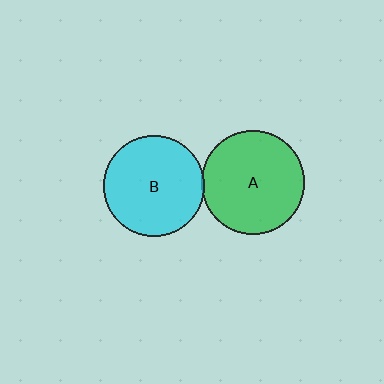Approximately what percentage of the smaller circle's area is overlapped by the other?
Approximately 5%.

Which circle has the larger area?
Circle A (green).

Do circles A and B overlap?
Yes.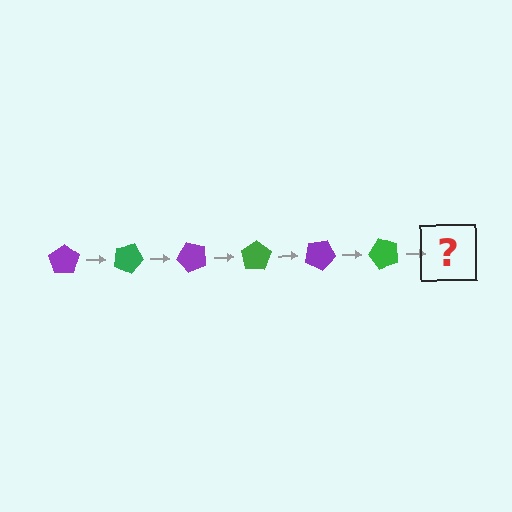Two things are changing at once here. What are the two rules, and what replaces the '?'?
The two rules are that it rotates 25 degrees each step and the color cycles through purple and green. The '?' should be a purple pentagon, rotated 150 degrees from the start.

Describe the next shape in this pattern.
It should be a purple pentagon, rotated 150 degrees from the start.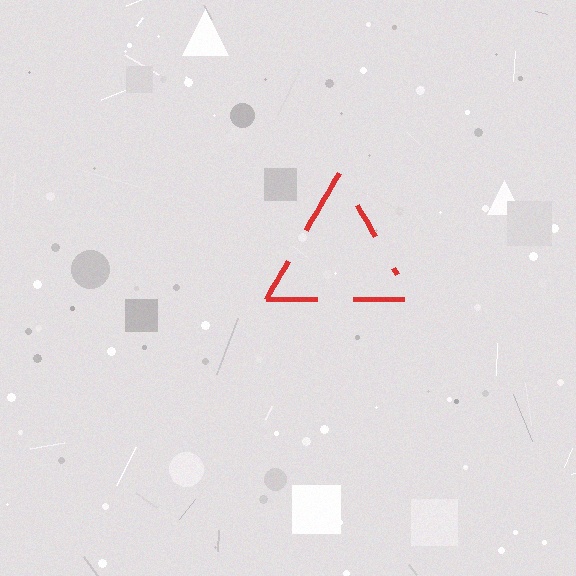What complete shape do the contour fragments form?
The contour fragments form a triangle.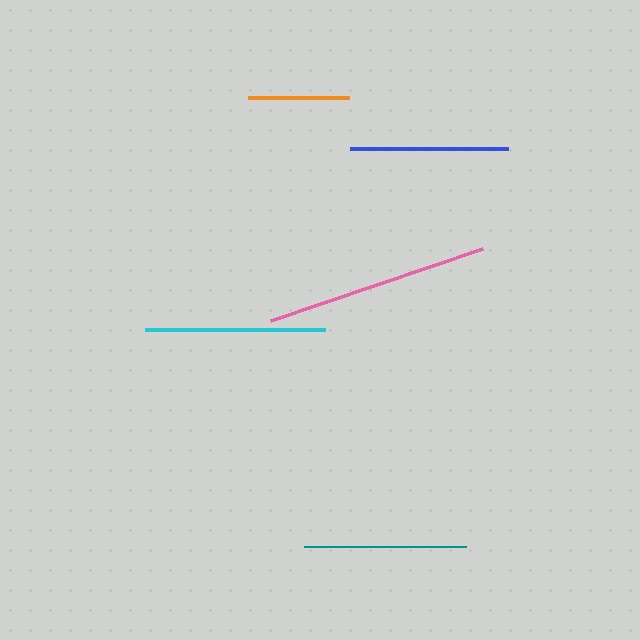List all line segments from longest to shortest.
From longest to shortest: pink, cyan, teal, blue, orange.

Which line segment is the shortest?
The orange line is the shortest at approximately 100 pixels.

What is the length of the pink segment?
The pink segment is approximately 223 pixels long.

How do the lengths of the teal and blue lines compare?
The teal and blue lines are approximately the same length.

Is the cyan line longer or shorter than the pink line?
The pink line is longer than the cyan line.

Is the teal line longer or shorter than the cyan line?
The cyan line is longer than the teal line.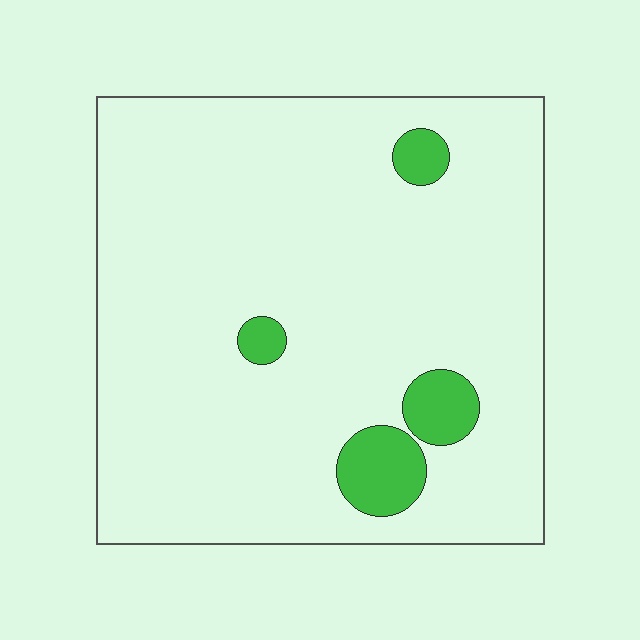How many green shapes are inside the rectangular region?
4.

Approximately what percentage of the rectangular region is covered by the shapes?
Approximately 10%.